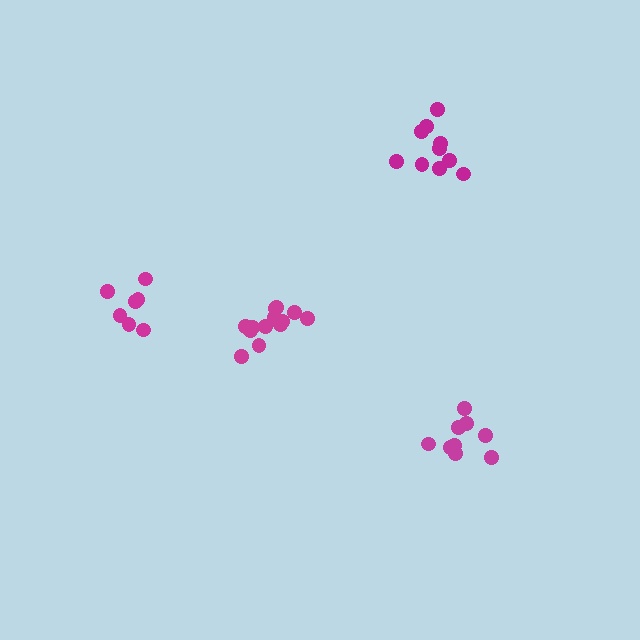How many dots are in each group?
Group 1: 7 dots, Group 2: 13 dots, Group 3: 10 dots, Group 4: 9 dots (39 total).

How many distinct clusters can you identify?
There are 4 distinct clusters.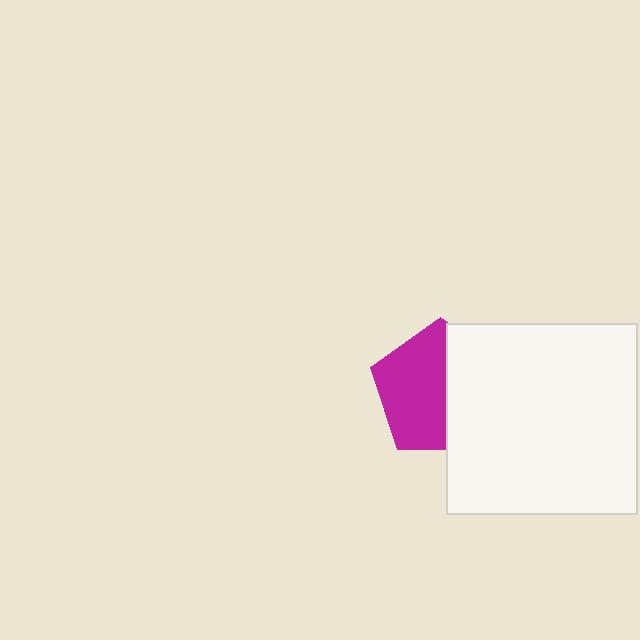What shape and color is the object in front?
The object in front is a white square.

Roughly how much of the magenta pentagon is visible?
About half of it is visible (roughly 55%).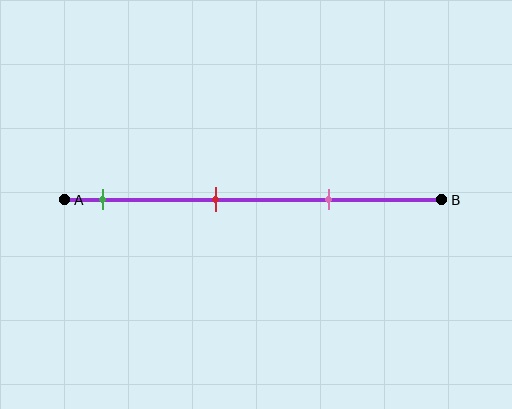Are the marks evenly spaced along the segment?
Yes, the marks are approximately evenly spaced.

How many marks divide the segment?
There are 3 marks dividing the segment.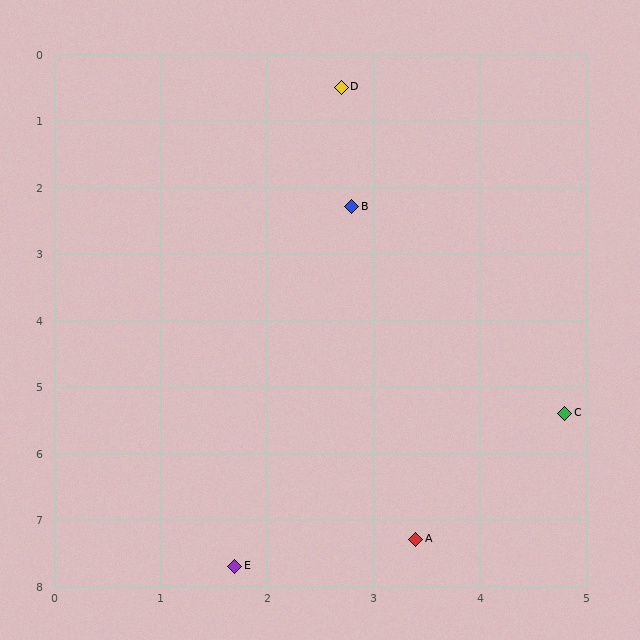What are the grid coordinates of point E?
Point E is at approximately (1.7, 7.7).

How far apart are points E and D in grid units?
Points E and D are about 7.3 grid units apart.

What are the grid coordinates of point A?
Point A is at approximately (3.4, 7.3).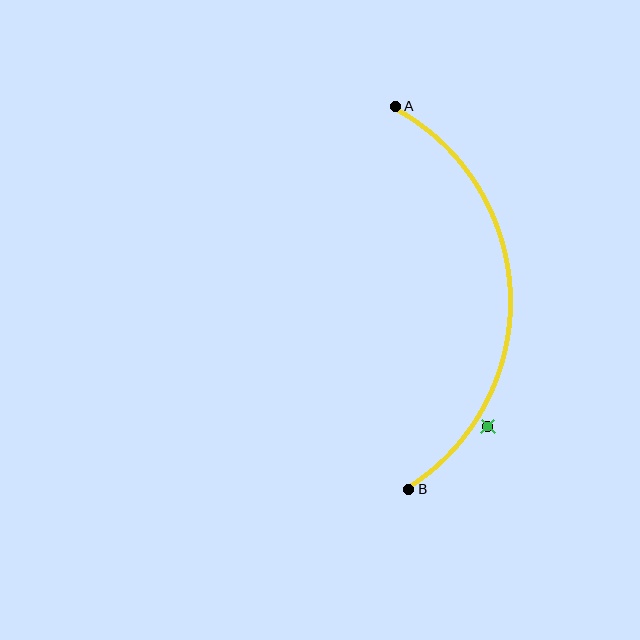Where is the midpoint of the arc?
The arc midpoint is the point on the curve farthest from the straight line joining A and B. It sits to the right of that line.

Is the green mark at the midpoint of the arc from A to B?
No — the green mark does not lie on the arc at all. It sits slightly outside the curve.